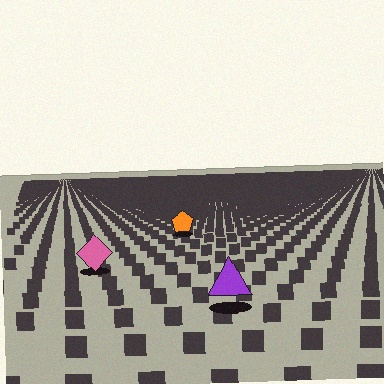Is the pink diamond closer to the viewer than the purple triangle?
No. The purple triangle is closer — you can tell from the texture gradient: the ground texture is coarser near it.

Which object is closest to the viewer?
The purple triangle is closest. The texture marks near it are larger and more spread out.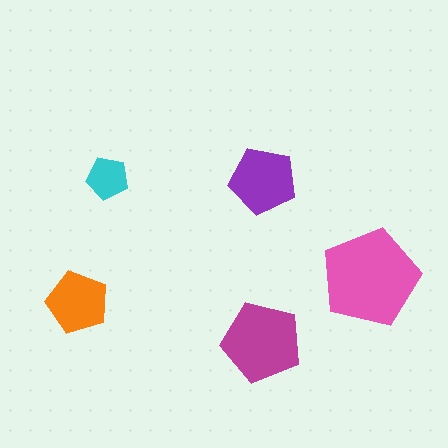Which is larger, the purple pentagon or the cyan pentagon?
The purple one.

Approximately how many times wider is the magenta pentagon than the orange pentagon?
About 1.5 times wider.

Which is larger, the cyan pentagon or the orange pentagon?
The orange one.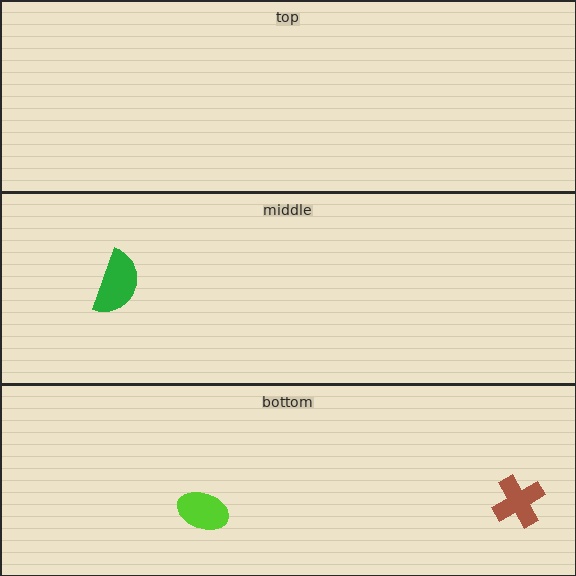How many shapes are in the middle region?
1.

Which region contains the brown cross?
The bottom region.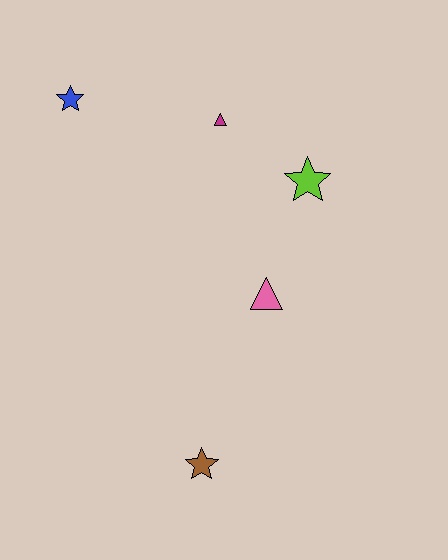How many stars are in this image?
There are 3 stars.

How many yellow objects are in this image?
There are no yellow objects.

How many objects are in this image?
There are 5 objects.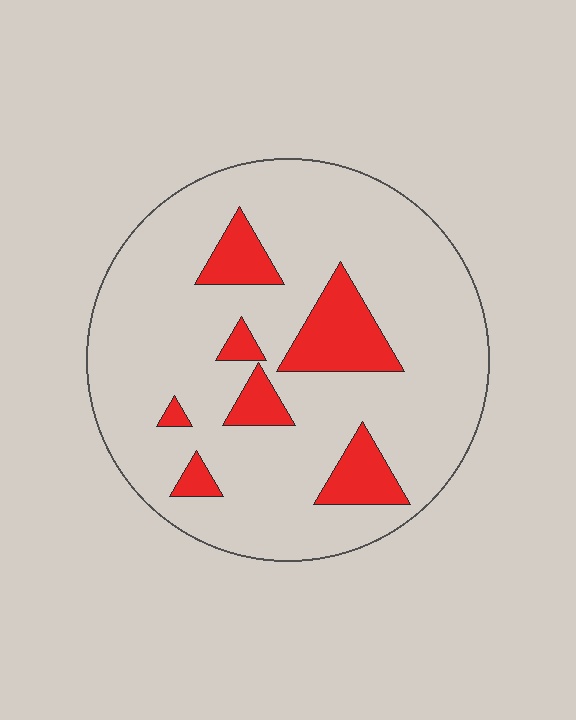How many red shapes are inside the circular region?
7.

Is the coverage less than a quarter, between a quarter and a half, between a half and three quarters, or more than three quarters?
Less than a quarter.